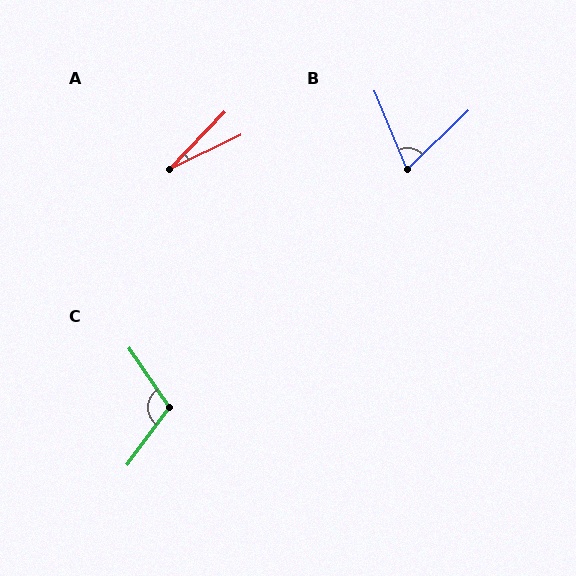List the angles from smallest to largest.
A (20°), B (69°), C (109°).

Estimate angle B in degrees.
Approximately 69 degrees.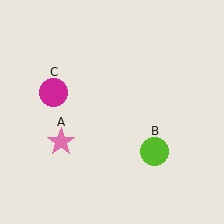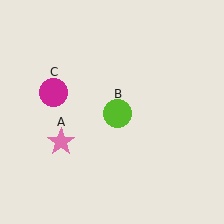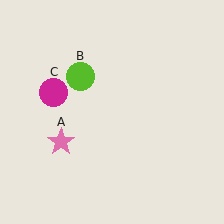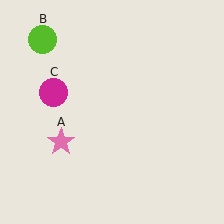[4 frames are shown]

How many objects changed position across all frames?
1 object changed position: lime circle (object B).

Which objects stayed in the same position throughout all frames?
Pink star (object A) and magenta circle (object C) remained stationary.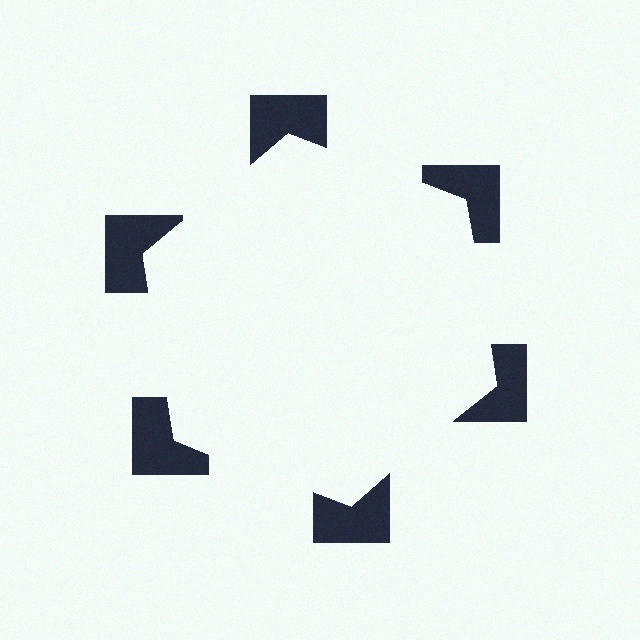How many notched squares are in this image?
There are 6 — one at each vertex of the illusory hexagon.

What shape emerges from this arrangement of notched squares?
An illusory hexagon — its edges are inferred from the aligned wedge cuts in the notched squares, not physically drawn.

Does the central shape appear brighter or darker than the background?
It typically appears slightly brighter than the background, even though no actual brightness change is drawn.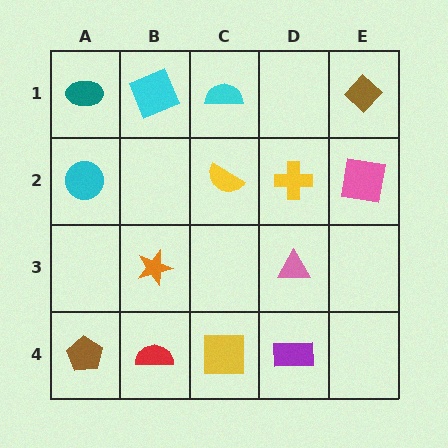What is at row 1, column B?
A cyan square.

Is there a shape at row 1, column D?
No, that cell is empty.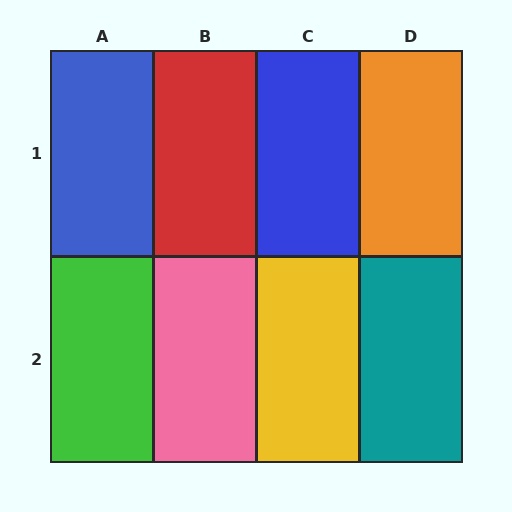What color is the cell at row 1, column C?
Blue.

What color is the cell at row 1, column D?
Orange.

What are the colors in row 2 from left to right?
Green, pink, yellow, teal.